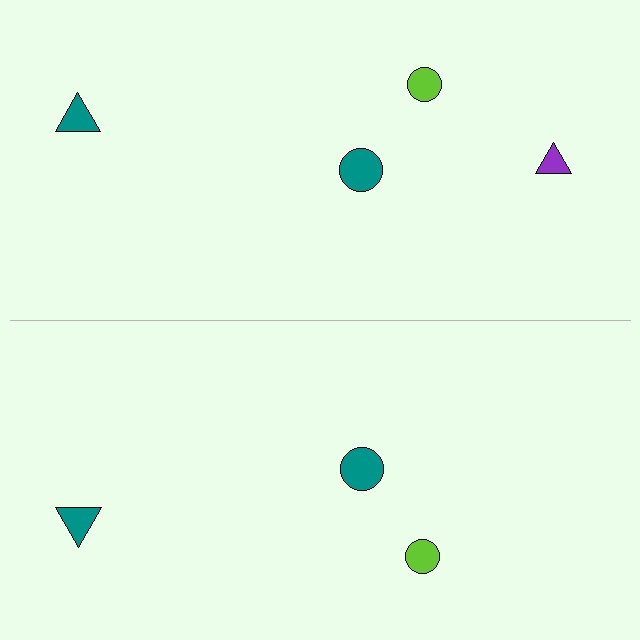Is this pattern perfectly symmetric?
No, the pattern is not perfectly symmetric. A purple triangle is missing from the bottom side.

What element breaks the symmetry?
A purple triangle is missing from the bottom side.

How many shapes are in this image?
There are 7 shapes in this image.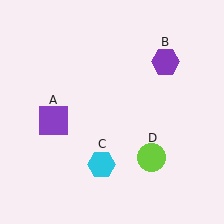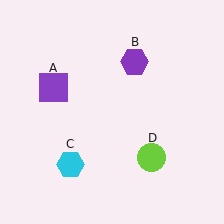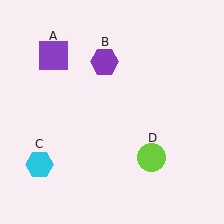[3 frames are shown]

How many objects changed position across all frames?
3 objects changed position: purple square (object A), purple hexagon (object B), cyan hexagon (object C).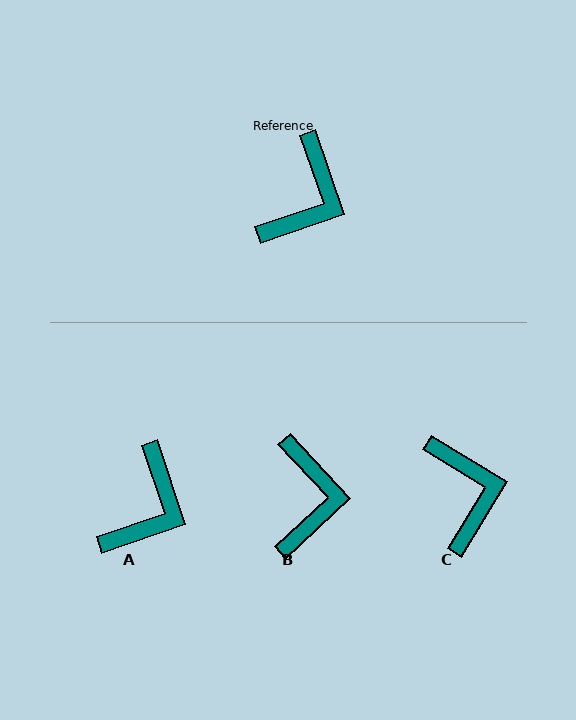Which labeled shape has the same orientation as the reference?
A.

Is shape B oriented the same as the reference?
No, it is off by about 24 degrees.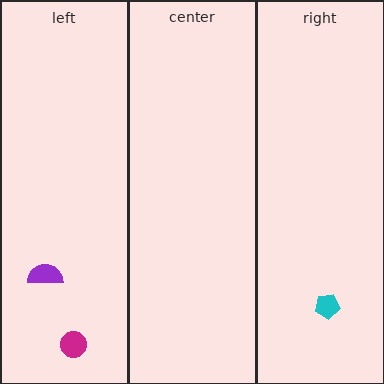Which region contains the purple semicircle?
The left region.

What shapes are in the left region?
The magenta circle, the purple semicircle.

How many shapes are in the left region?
2.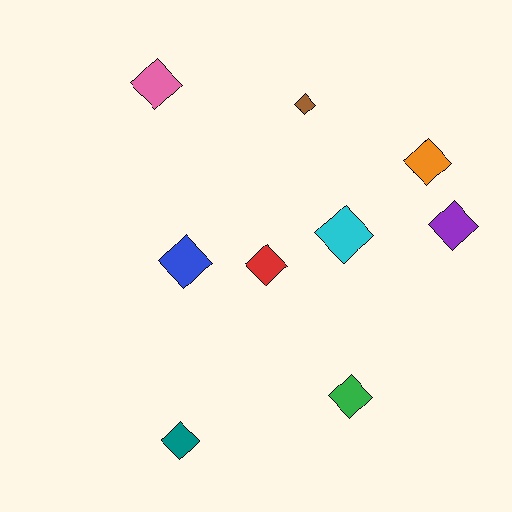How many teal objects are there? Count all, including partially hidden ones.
There is 1 teal object.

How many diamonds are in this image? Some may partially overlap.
There are 9 diamonds.